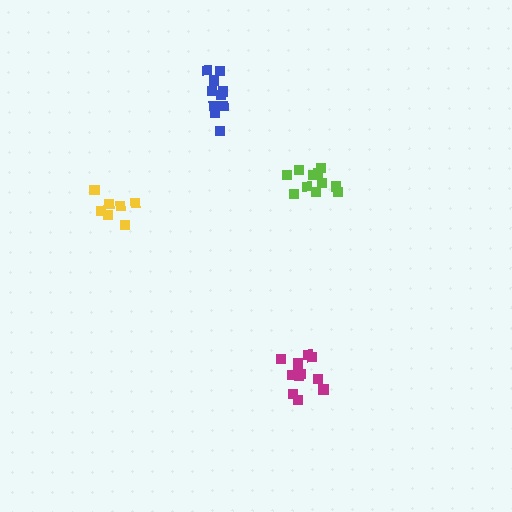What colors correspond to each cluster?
The clusters are colored: lime, yellow, magenta, blue.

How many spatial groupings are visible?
There are 4 spatial groupings.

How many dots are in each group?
Group 1: 11 dots, Group 2: 7 dots, Group 3: 12 dots, Group 4: 11 dots (41 total).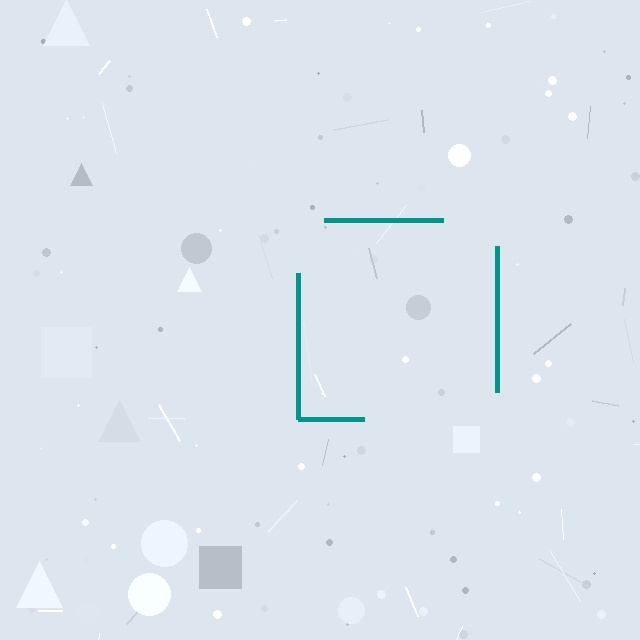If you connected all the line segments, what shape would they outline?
They would outline a square.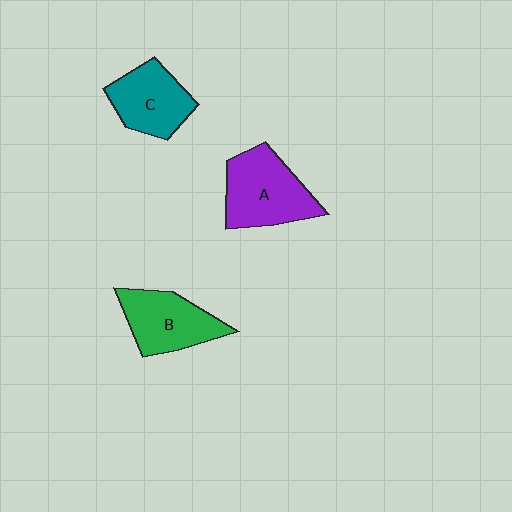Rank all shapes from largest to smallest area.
From largest to smallest: A (purple), B (green), C (teal).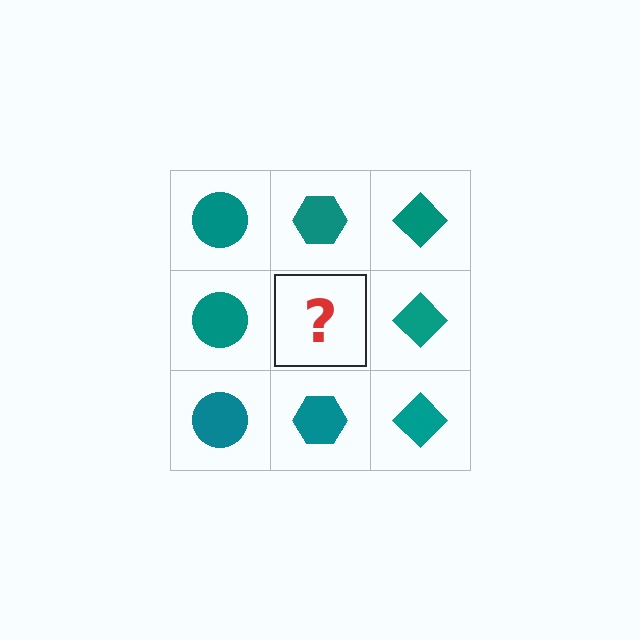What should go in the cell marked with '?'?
The missing cell should contain a teal hexagon.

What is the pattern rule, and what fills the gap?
The rule is that each column has a consistent shape. The gap should be filled with a teal hexagon.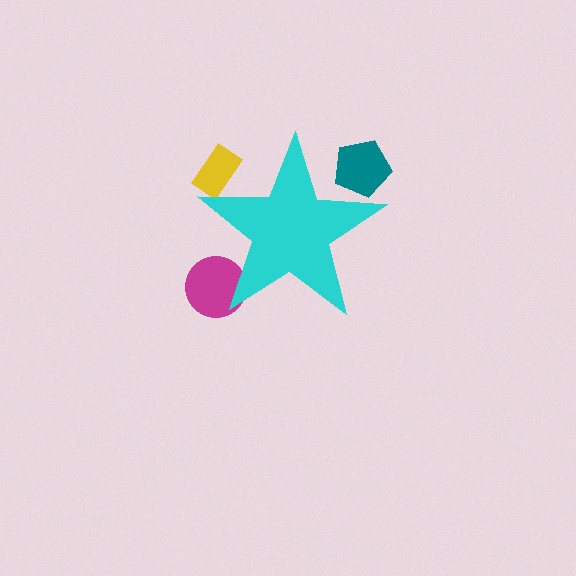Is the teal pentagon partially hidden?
Yes, the teal pentagon is partially hidden behind the cyan star.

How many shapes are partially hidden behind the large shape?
3 shapes are partially hidden.